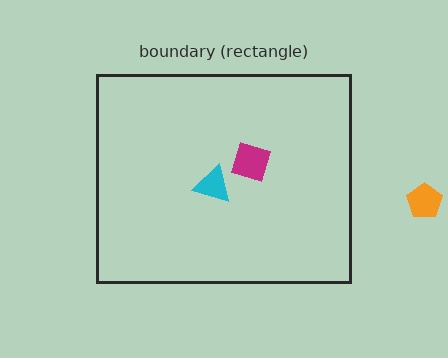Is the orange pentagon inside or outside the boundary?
Outside.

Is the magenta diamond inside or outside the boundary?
Inside.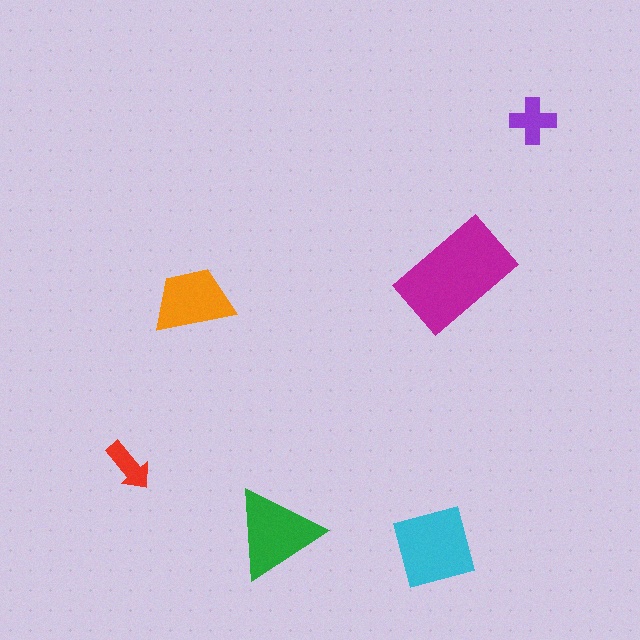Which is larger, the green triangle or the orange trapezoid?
The green triangle.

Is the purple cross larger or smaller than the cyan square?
Smaller.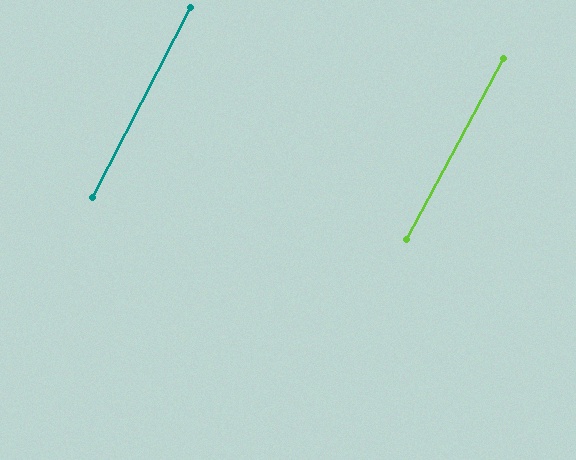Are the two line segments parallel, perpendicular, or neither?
Parallel — their directions differ by only 1.0°.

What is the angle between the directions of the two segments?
Approximately 1 degree.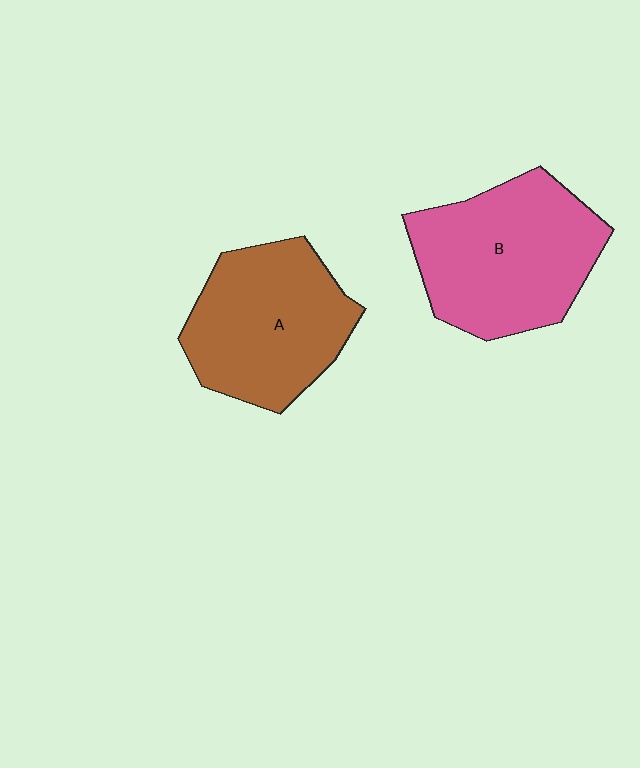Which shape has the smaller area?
Shape A (brown).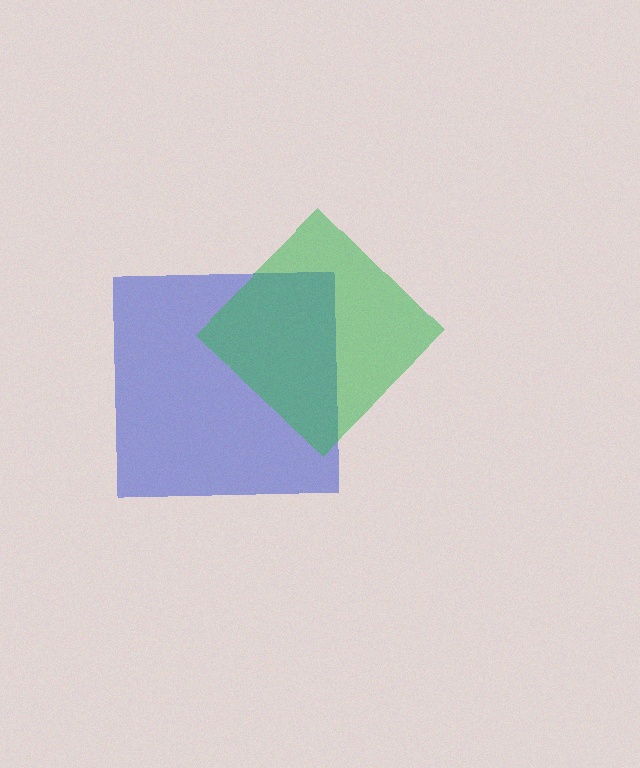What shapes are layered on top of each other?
The layered shapes are: a blue square, a green diamond.